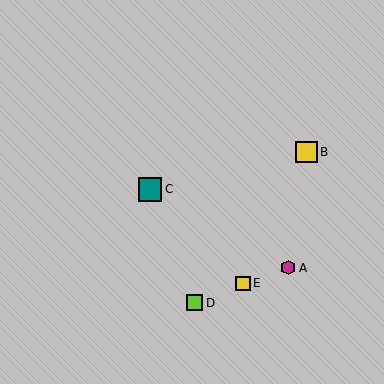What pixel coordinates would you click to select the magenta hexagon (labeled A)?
Click at (288, 268) to select the magenta hexagon A.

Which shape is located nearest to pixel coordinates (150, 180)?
The teal square (labeled C) at (150, 189) is nearest to that location.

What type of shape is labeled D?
Shape D is a lime square.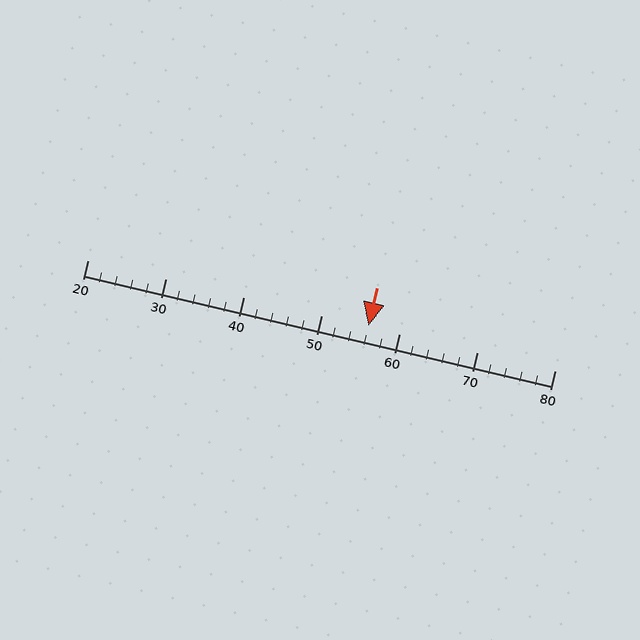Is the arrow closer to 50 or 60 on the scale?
The arrow is closer to 60.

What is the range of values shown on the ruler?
The ruler shows values from 20 to 80.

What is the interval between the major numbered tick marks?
The major tick marks are spaced 10 units apart.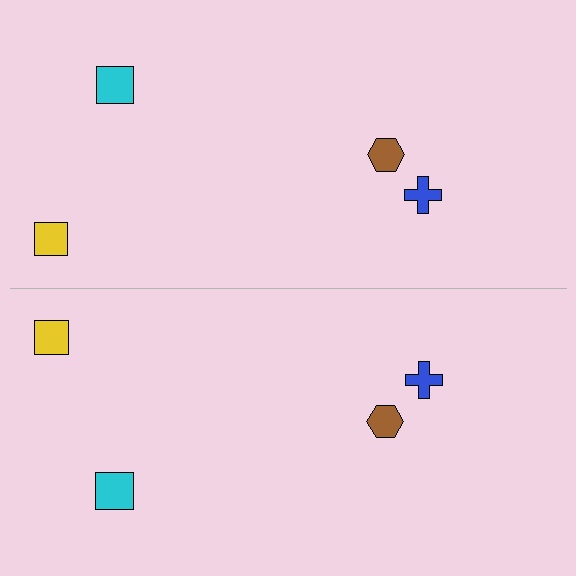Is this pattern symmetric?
Yes, this pattern has bilateral (reflection) symmetry.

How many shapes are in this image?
There are 8 shapes in this image.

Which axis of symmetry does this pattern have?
The pattern has a horizontal axis of symmetry running through the center of the image.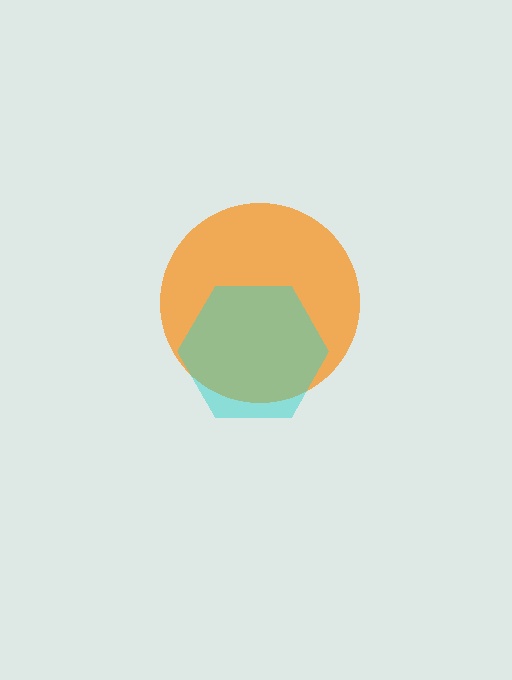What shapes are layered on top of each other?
The layered shapes are: an orange circle, a cyan hexagon.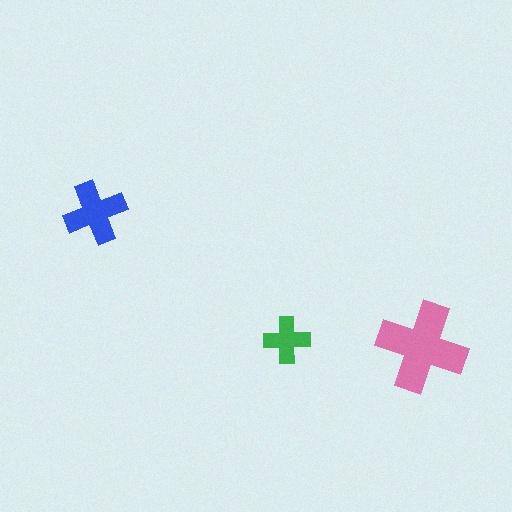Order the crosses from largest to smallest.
the pink one, the blue one, the green one.